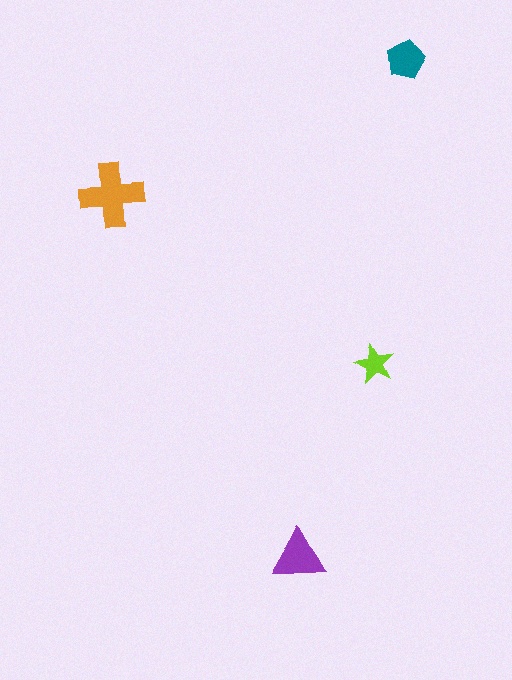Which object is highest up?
The teal pentagon is topmost.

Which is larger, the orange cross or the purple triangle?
The orange cross.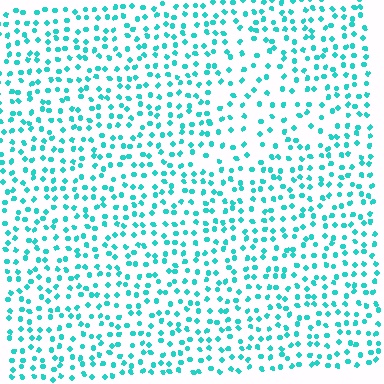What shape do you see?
I see a triangle.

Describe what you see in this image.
The image contains small cyan elements arranged at two different densities. A triangle-shaped region is visible where the elements are less densely packed than the surrounding area.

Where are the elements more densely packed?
The elements are more densely packed outside the triangle boundary.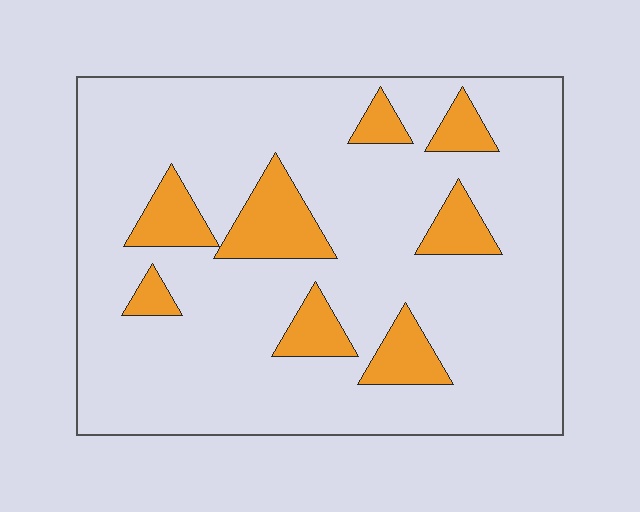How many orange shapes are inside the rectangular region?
8.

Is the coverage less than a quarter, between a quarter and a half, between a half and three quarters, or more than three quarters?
Less than a quarter.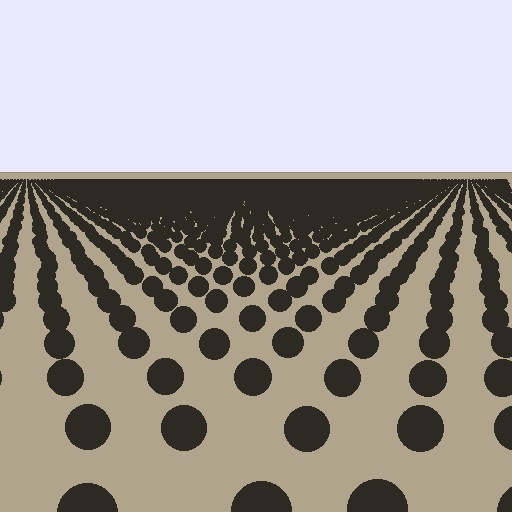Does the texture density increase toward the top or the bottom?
Density increases toward the top.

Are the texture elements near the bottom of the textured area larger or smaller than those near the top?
Larger. Near the bottom, elements are closer to the viewer and appear at a bigger on-screen size.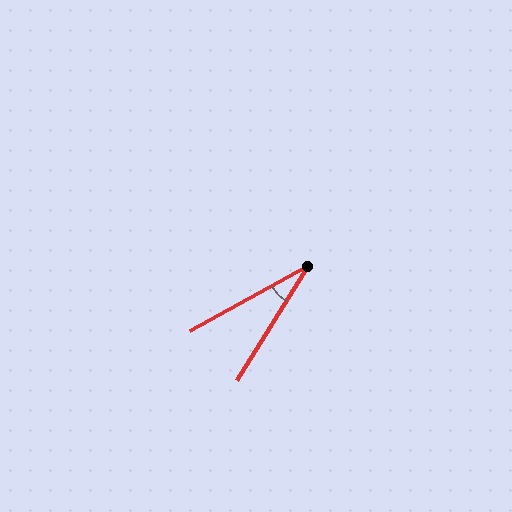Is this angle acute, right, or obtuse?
It is acute.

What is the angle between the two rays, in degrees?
Approximately 29 degrees.